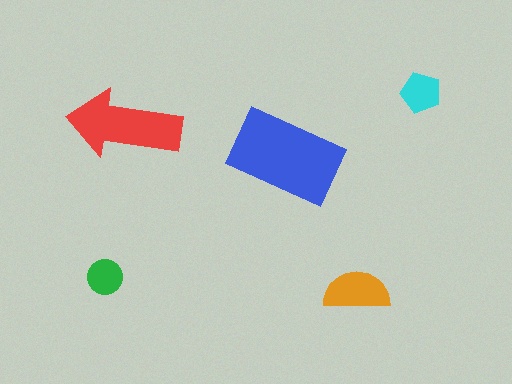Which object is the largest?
The blue rectangle.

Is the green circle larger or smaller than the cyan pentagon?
Smaller.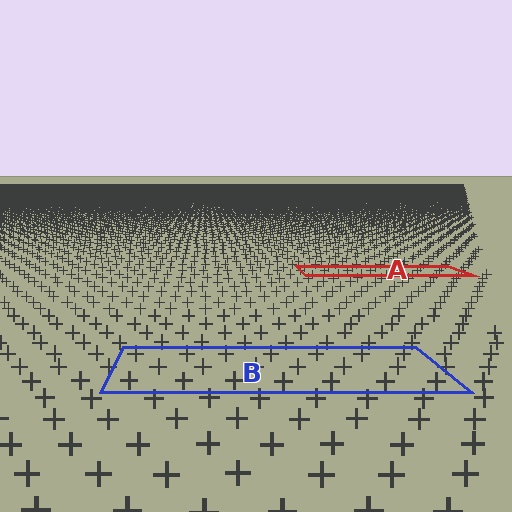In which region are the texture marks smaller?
The texture marks are smaller in region A, because it is farther away.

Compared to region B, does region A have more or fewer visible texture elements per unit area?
Region A has more texture elements per unit area — they are packed more densely because it is farther away.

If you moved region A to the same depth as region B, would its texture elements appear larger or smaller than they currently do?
They would appear larger. At a closer depth, the same texture elements are projected at a bigger on-screen size.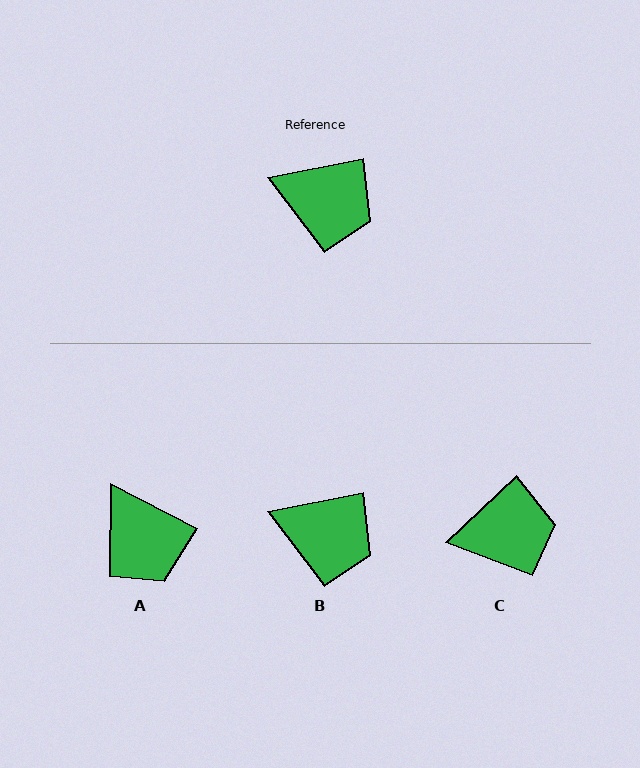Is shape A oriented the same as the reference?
No, it is off by about 38 degrees.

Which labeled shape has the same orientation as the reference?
B.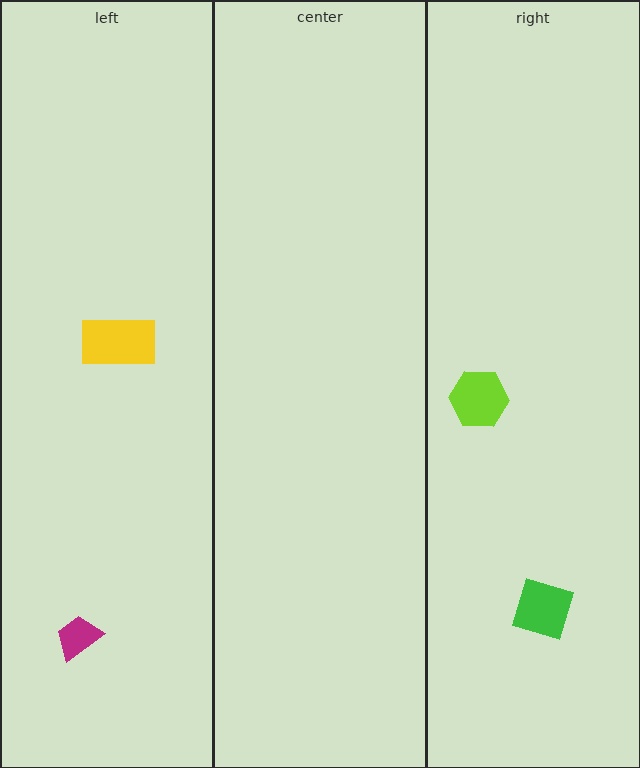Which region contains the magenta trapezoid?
The left region.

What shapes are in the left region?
The yellow rectangle, the magenta trapezoid.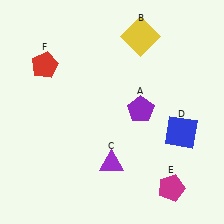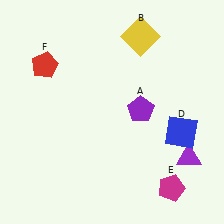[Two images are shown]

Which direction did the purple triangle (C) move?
The purple triangle (C) moved right.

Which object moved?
The purple triangle (C) moved right.